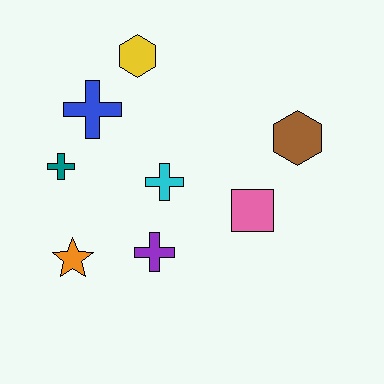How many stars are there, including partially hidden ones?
There is 1 star.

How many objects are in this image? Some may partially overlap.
There are 8 objects.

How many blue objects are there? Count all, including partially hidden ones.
There is 1 blue object.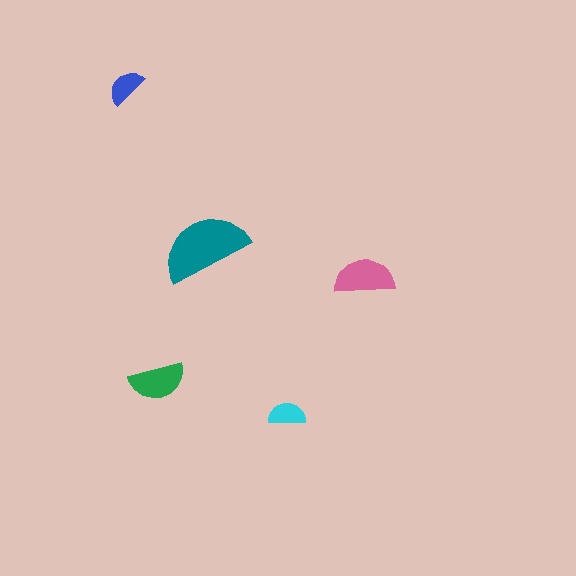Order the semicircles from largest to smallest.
the teal one, the pink one, the green one, the blue one, the cyan one.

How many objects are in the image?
There are 5 objects in the image.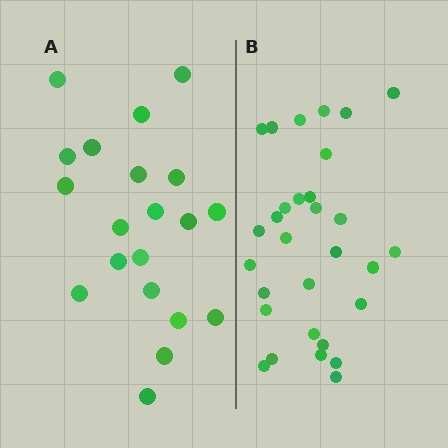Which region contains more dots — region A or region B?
Region B (the right region) has more dots.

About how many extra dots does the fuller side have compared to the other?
Region B has roughly 10 or so more dots than region A.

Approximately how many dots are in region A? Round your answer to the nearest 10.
About 20 dots.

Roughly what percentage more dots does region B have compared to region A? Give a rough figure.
About 50% more.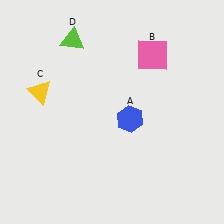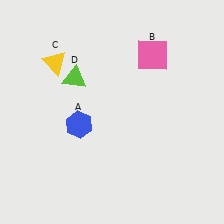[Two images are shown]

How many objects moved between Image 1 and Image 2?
3 objects moved between the two images.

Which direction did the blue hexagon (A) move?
The blue hexagon (A) moved left.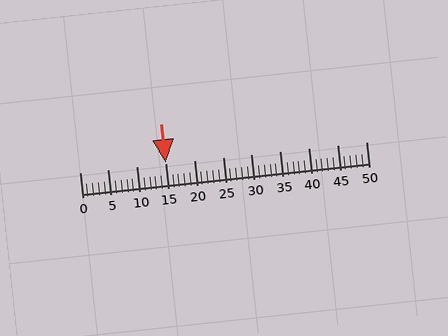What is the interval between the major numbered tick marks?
The major tick marks are spaced 5 units apart.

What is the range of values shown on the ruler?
The ruler shows values from 0 to 50.